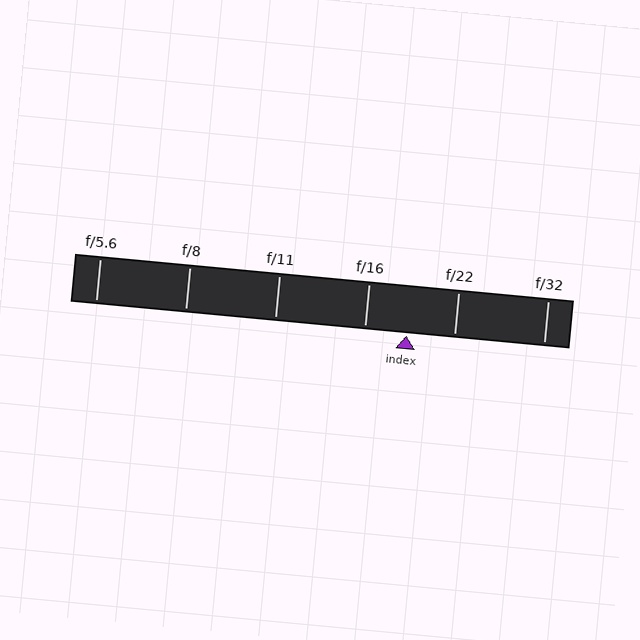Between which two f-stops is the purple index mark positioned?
The index mark is between f/16 and f/22.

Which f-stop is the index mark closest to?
The index mark is closest to f/16.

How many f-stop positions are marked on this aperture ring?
There are 6 f-stop positions marked.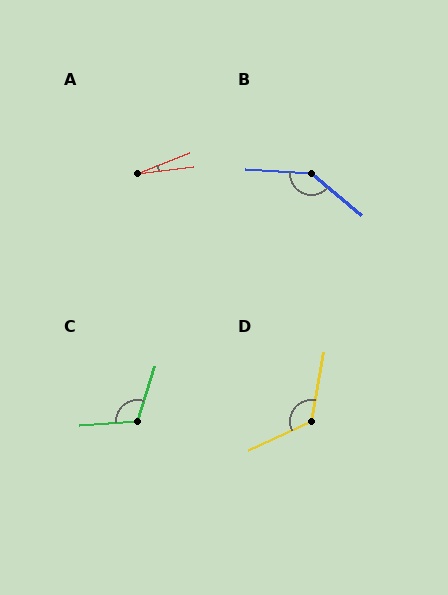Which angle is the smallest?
A, at approximately 15 degrees.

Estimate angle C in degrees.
Approximately 112 degrees.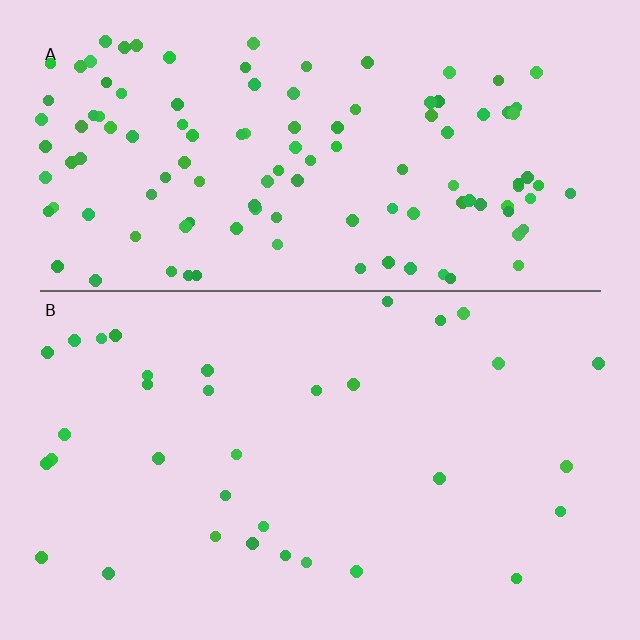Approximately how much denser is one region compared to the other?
Approximately 3.6× — region A over region B.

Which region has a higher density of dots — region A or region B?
A (the top).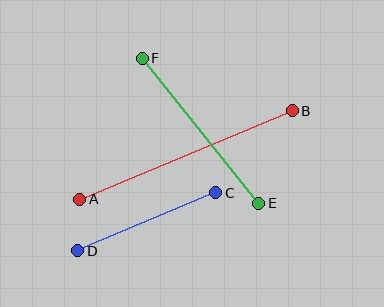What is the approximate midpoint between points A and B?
The midpoint is at approximately (186, 155) pixels.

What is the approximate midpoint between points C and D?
The midpoint is at approximately (147, 222) pixels.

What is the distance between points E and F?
The distance is approximately 186 pixels.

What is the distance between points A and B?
The distance is approximately 230 pixels.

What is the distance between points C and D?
The distance is approximately 150 pixels.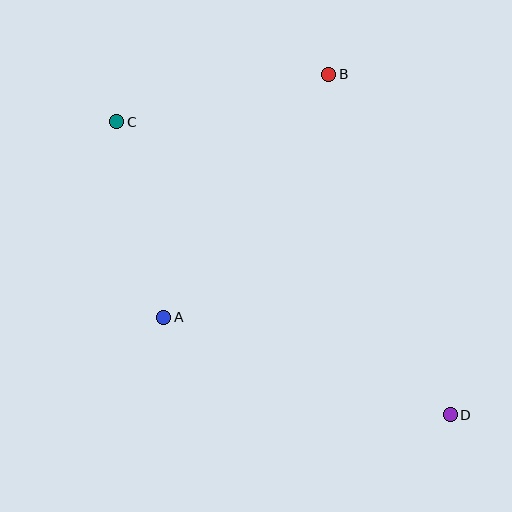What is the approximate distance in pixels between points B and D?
The distance between B and D is approximately 362 pixels.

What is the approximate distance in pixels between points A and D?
The distance between A and D is approximately 303 pixels.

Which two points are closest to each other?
Points A and C are closest to each other.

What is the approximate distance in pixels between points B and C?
The distance between B and C is approximately 218 pixels.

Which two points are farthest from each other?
Points C and D are farthest from each other.